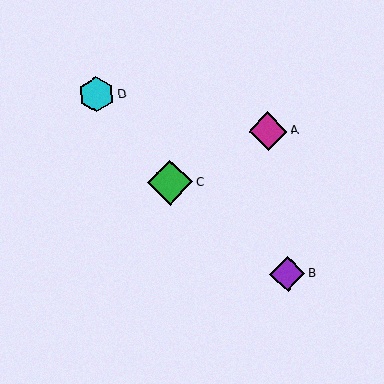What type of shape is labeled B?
Shape B is a purple diamond.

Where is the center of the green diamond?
The center of the green diamond is at (170, 182).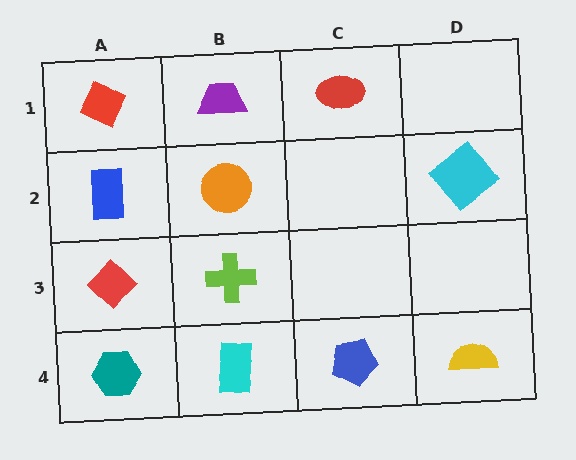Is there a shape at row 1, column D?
No, that cell is empty.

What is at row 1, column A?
A red diamond.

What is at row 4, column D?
A yellow semicircle.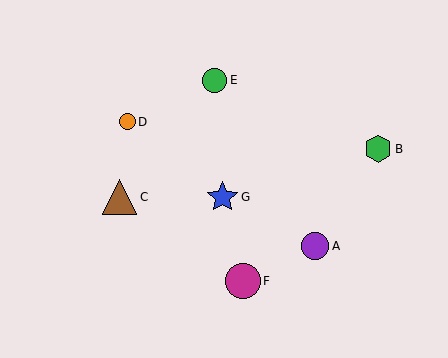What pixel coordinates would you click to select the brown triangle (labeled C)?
Click at (120, 197) to select the brown triangle C.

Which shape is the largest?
The magenta circle (labeled F) is the largest.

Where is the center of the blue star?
The center of the blue star is at (223, 197).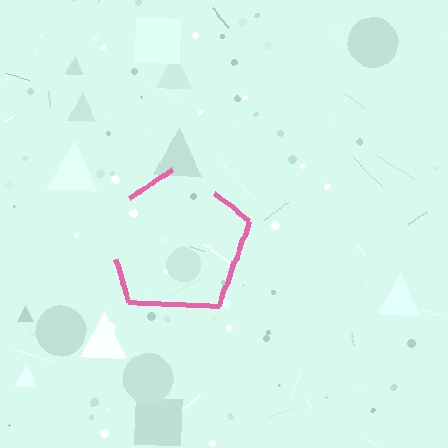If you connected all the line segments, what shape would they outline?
They would outline a pentagon.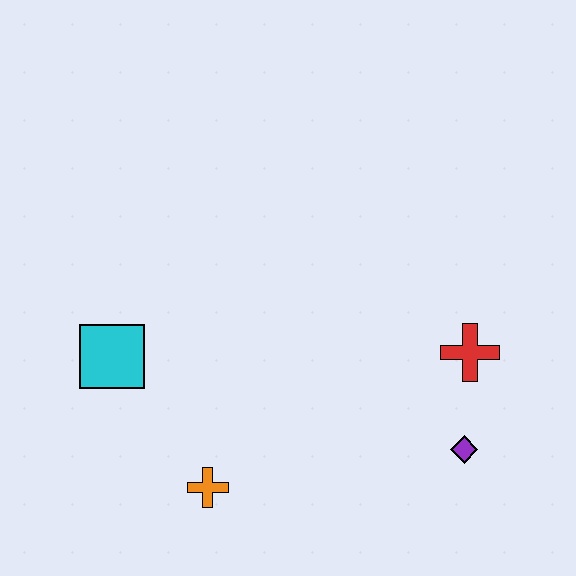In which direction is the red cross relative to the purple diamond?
The red cross is above the purple diamond.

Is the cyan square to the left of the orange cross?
Yes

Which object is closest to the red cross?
The purple diamond is closest to the red cross.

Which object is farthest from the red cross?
The cyan square is farthest from the red cross.